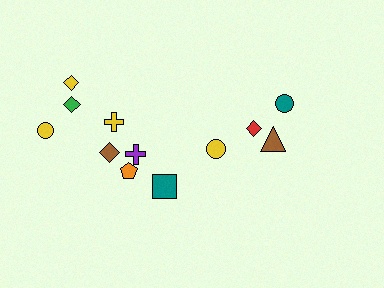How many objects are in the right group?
There are 4 objects.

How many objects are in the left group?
There are 8 objects.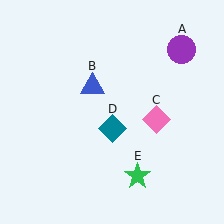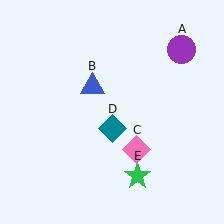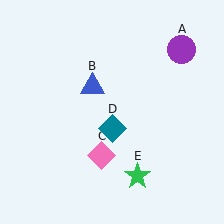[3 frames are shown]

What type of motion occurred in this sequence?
The pink diamond (object C) rotated clockwise around the center of the scene.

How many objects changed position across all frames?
1 object changed position: pink diamond (object C).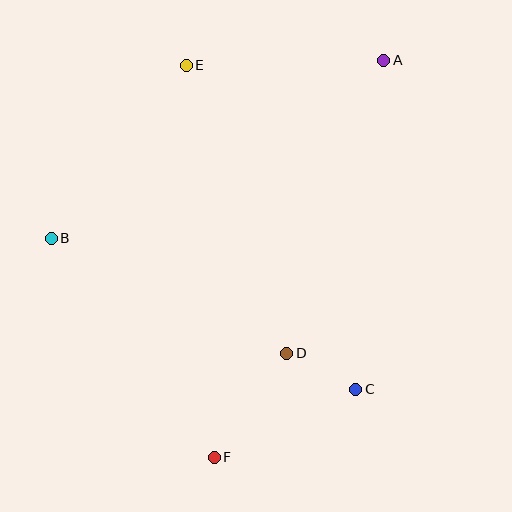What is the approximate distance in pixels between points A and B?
The distance between A and B is approximately 377 pixels.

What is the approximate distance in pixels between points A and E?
The distance between A and E is approximately 198 pixels.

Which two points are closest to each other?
Points C and D are closest to each other.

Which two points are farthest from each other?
Points A and F are farthest from each other.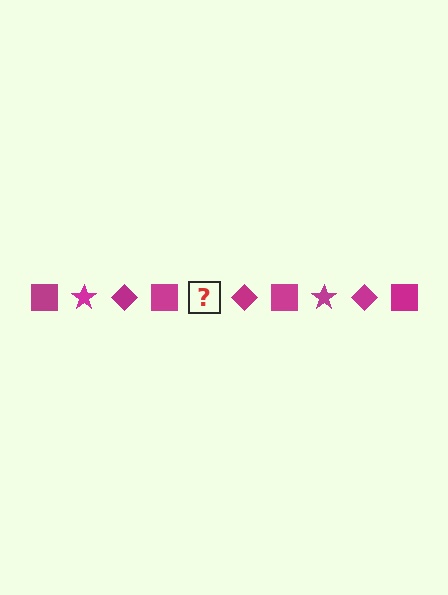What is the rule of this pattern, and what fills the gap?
The rule is that the pattern cycles through square, star, diamond shapes in magenta. The gap should be filled with a magenta star.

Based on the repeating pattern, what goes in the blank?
The blank should be a magenta star.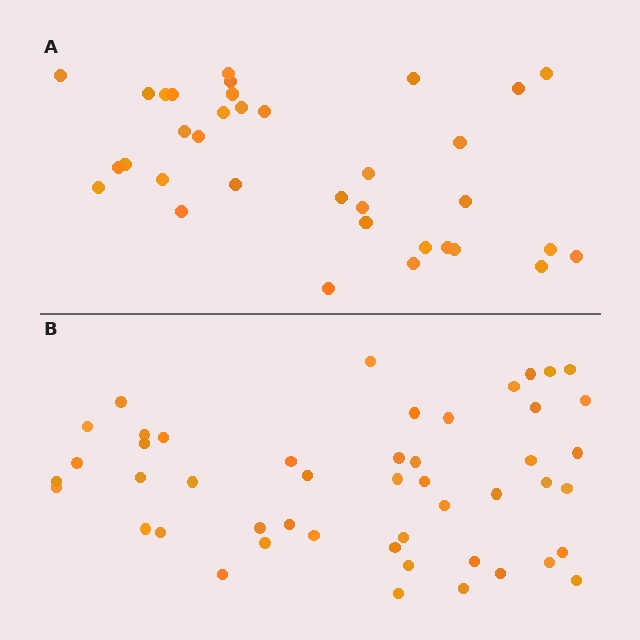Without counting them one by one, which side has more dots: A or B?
Region B (the bottom region) has more dots.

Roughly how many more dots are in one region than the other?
Region B has approximately 15 more dots than region A.